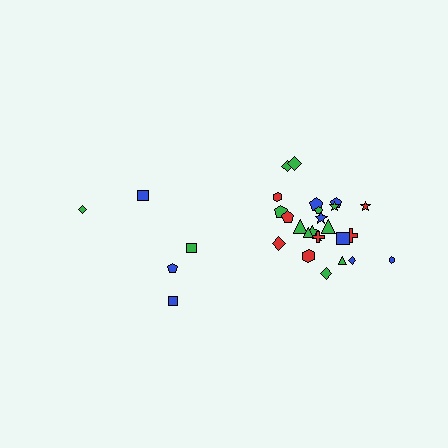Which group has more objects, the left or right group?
The right group.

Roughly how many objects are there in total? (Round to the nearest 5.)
Roughly 30 objects in total.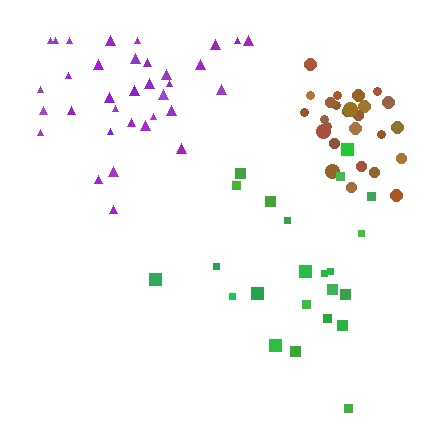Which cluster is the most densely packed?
Brown.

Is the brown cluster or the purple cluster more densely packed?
Brown.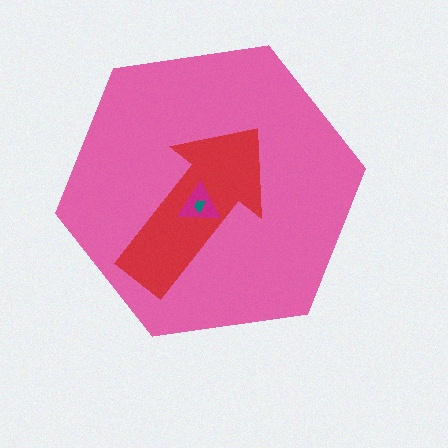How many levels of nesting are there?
4.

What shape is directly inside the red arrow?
The magenta triangle.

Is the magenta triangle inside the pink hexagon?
Yes.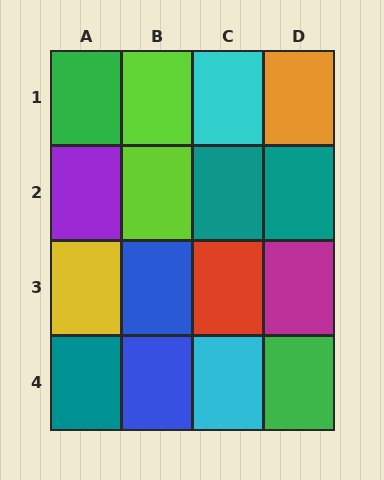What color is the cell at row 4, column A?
Teal.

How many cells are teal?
3 cells are teal.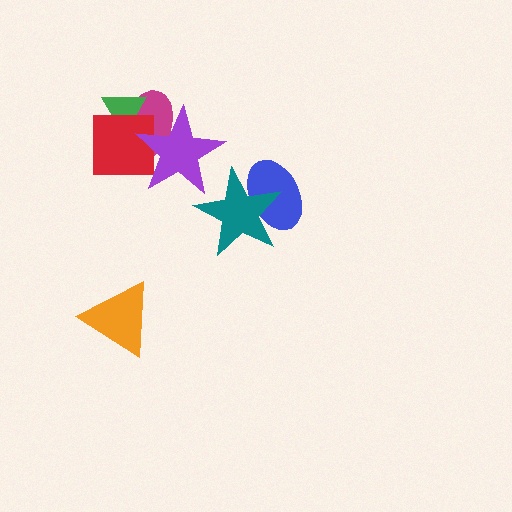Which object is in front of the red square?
The purple star is in front of the red square.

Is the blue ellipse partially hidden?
Yes, it is partially covered by another shape.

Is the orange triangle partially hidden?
No, no other shape covers it.